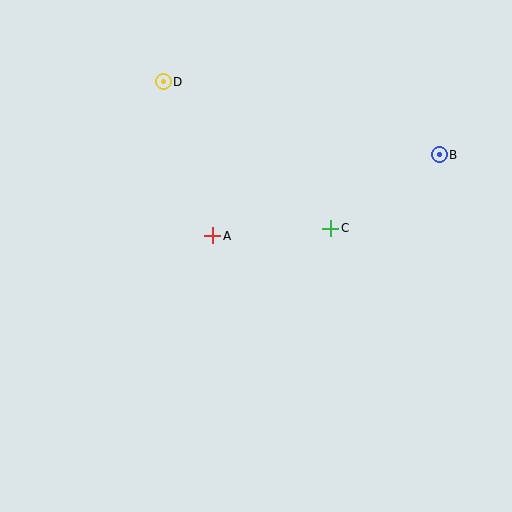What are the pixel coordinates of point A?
Point A is at (213, 236).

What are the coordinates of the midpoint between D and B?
The midpoint between D and B is at (301, 118).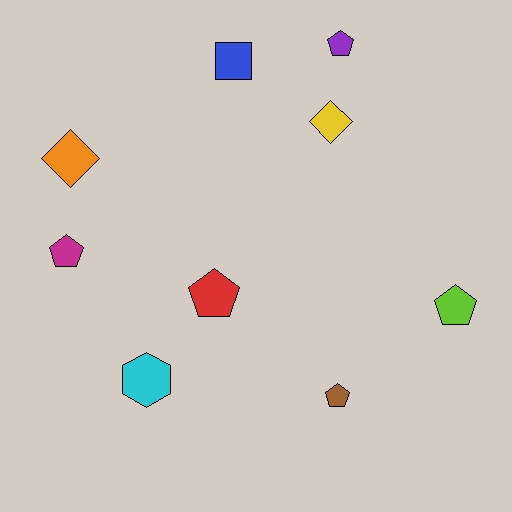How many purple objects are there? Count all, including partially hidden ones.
There is 1 purple object.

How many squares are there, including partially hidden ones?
There is 1 square.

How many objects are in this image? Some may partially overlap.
There are 9 objects.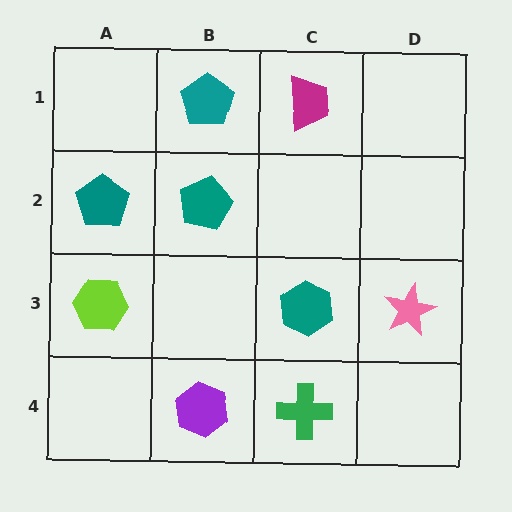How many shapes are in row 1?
2 shapes.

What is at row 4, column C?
A green cross.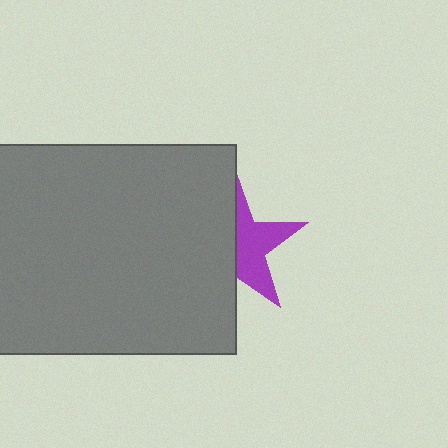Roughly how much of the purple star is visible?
About half of it is visible (roughly 47%).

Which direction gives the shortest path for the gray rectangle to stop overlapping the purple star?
Moving left gives the shortest separation.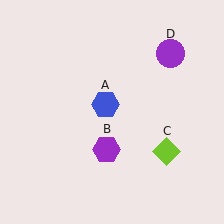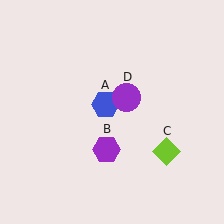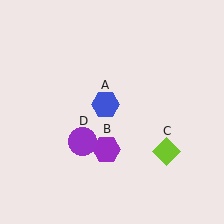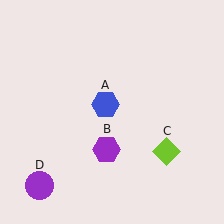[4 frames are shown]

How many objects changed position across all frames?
1 object changed position: purple circle (object D).